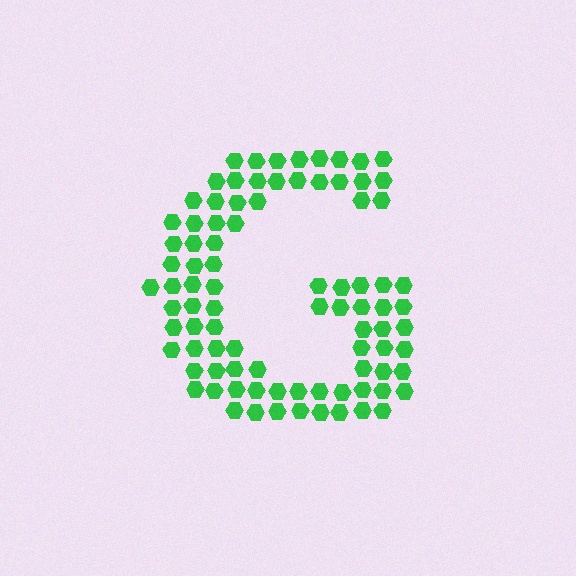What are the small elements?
The small elements are hexagons.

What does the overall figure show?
The overall figure shows the letter G.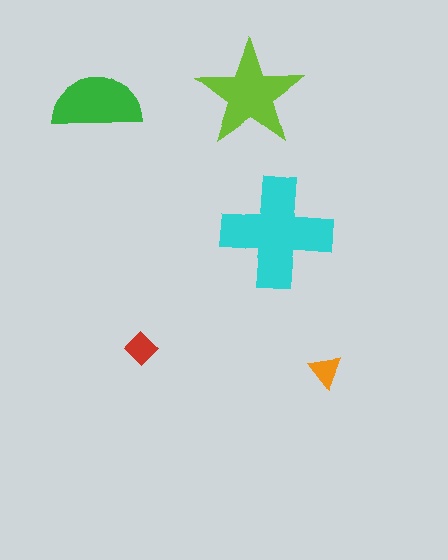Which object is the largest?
The cyan cross.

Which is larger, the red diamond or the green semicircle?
The green semicircle.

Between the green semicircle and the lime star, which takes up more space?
The lime star.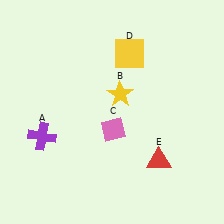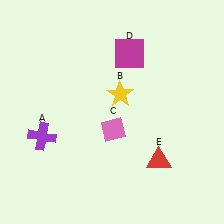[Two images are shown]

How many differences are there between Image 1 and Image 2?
There is 1 difference between the two images.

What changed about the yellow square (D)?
In Image 1, D is yellow. In Image 2, it changed to magenta.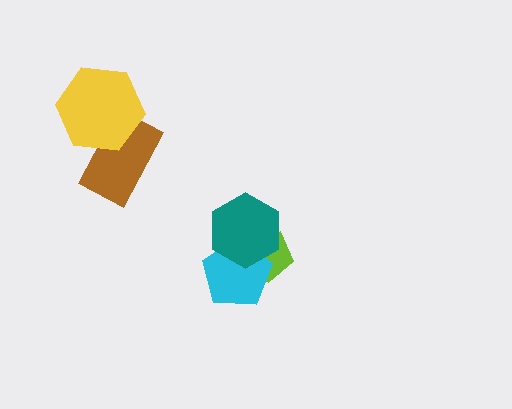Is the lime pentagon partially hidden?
Yes, it is partially covered by another shape.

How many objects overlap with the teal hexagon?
2 objects overlap with the teal hexagon.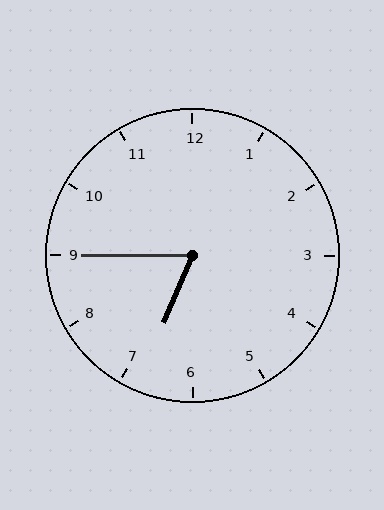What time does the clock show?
6:45.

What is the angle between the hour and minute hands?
Approximately 68 degrees.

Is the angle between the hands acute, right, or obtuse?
It is acute.